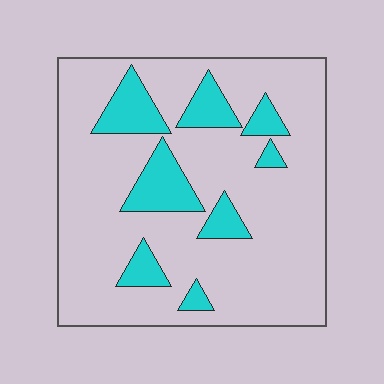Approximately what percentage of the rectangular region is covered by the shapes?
Approximately 20%.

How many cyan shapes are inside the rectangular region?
8.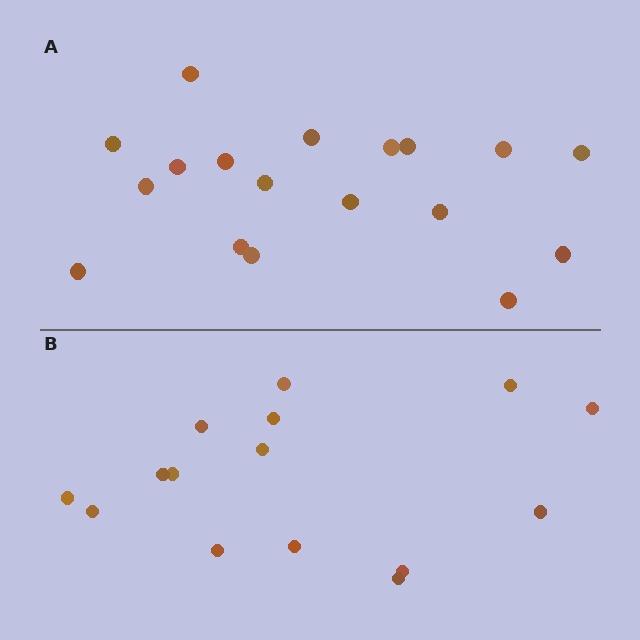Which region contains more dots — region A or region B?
Region A (the top region) has more dots.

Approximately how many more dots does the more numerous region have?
Region A has just a few more — roughly 2 or 3 more dots than region B.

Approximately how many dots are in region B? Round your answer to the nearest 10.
About 20 dots. (The exact count is 15, which rounds to 20.)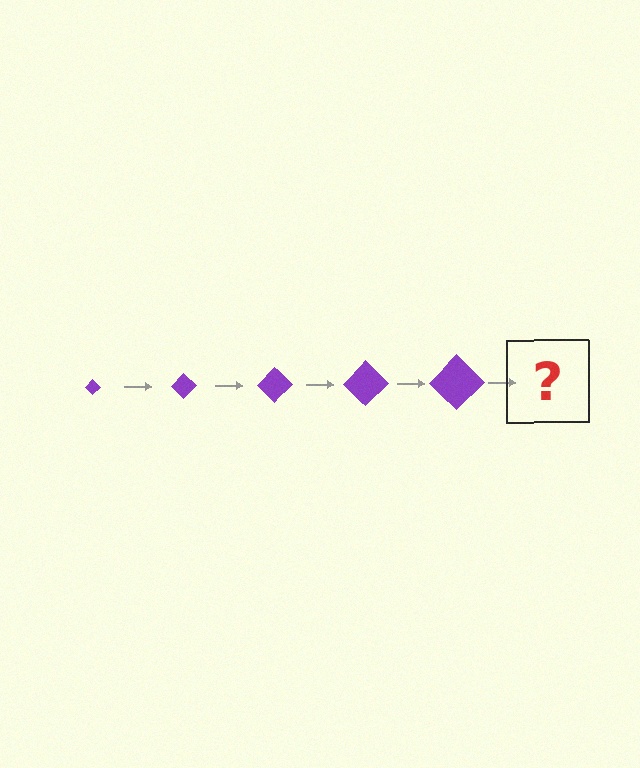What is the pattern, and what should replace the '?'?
The pattern is that the diamond gets progressively larger each step. The '?' should be a purple diamond, larger than the previous one.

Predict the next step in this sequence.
The next step is a purple diamond, larger than the previous one.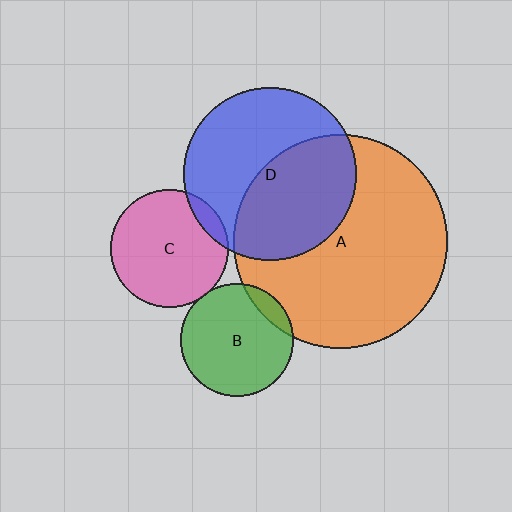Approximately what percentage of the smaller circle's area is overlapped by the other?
Approximately 10%.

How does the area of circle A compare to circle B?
Approximately 3.6 times.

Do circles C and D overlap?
Yes.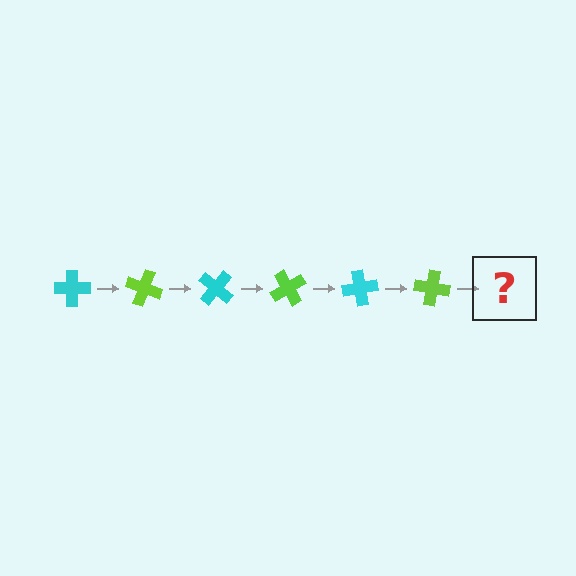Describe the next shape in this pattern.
It should be a cyan cross, rotated 120 degrees from the start.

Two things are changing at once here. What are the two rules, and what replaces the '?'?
The two rules are that it rotates 20 degrees each step and the color cycles through cyan and lime. The '?' should be a cyan cross, rotated 120 degrees from the start.